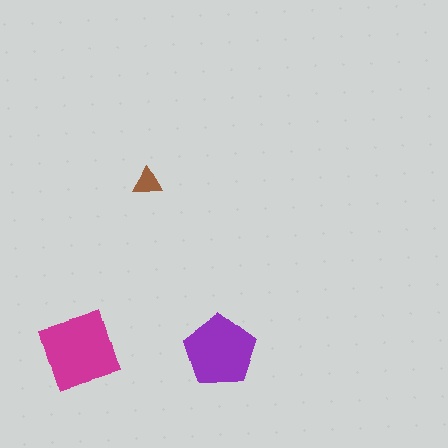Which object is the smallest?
The brown triangle.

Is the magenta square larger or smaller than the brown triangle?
Larger.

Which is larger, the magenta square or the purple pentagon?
The magenta square.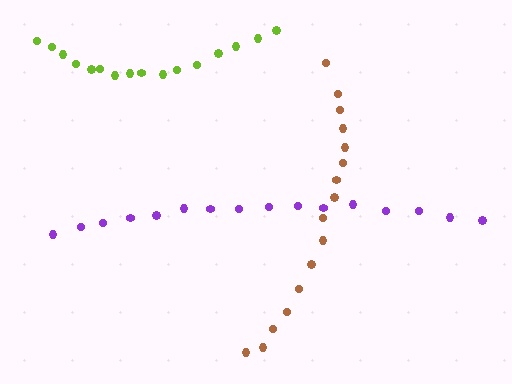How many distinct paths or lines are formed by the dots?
There are 3 distinct paths.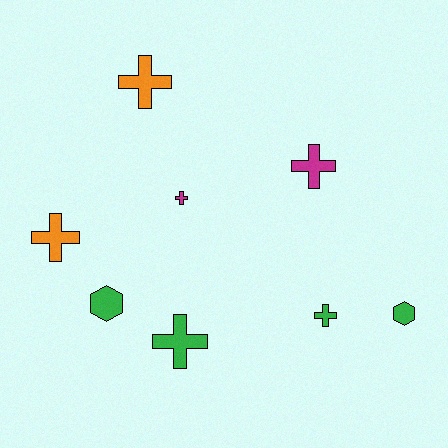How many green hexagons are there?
There are 2 green hexagons.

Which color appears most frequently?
Green, with 4 objects.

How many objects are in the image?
There are 8 objects.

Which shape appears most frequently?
Cross, with 6 objects.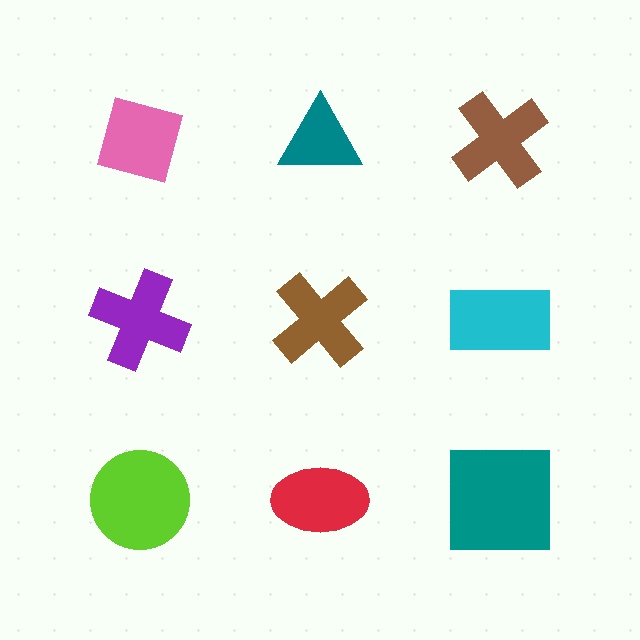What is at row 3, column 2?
A red ellipse.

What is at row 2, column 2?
A brown cross.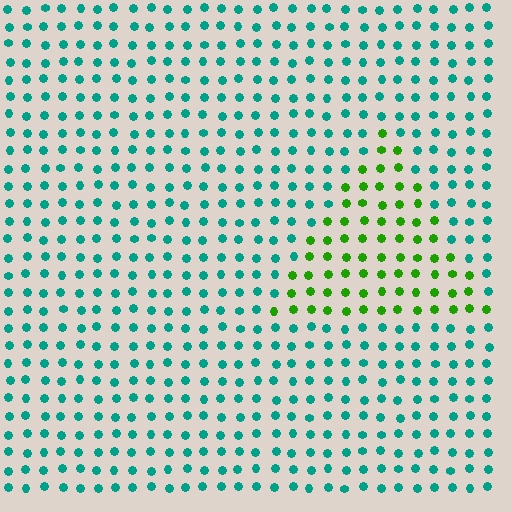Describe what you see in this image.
The image is filled with small teal elements in a uniform arrangement. A triangle-shaped region is visible where the elements are tinted to a slightly different hue, forming a subtle color boundary.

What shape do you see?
I see a triangle.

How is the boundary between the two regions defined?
The boundary is defined purely by a slight shift in hue (about 62 degrees). Spacing, size, and orientation are identical on both sides.